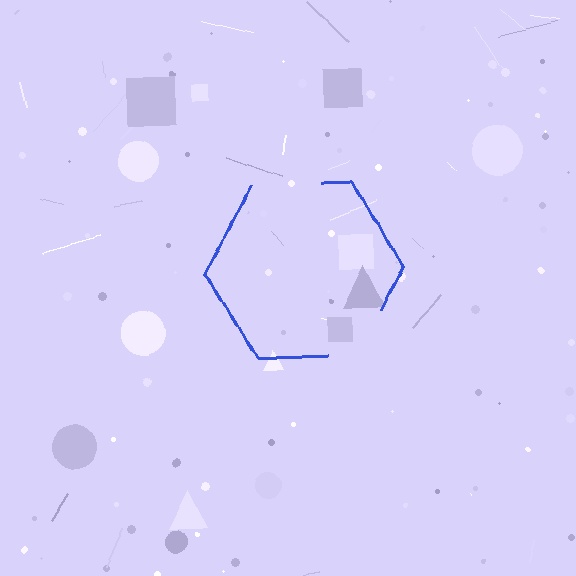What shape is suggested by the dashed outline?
The dashed outline suggests a hexagon.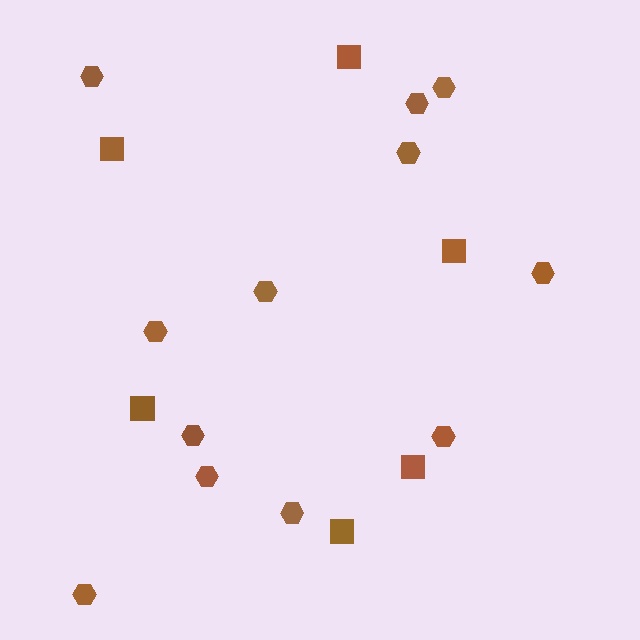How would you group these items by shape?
There are 2 groups: one group of hexagons (12) and one group of squares (6).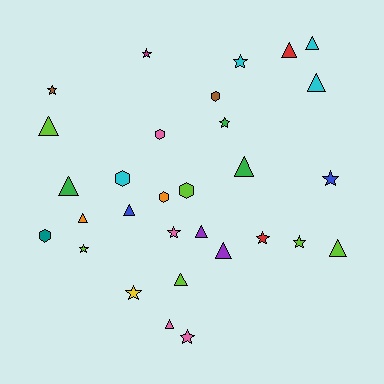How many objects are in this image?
There are 30 objects.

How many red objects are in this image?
There are 2 red objects.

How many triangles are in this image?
There are 13 triangles.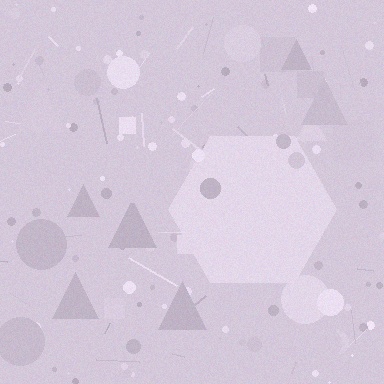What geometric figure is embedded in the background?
A hexagon is embedded in the background.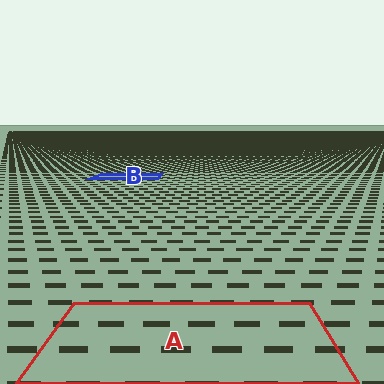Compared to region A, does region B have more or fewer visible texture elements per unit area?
Region B has more texture elements per unit area — they are packed more densely because it is farther away.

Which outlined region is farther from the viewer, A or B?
Region B is farther from the viewer — the texture elements inside it appear smaller and more densely packed.